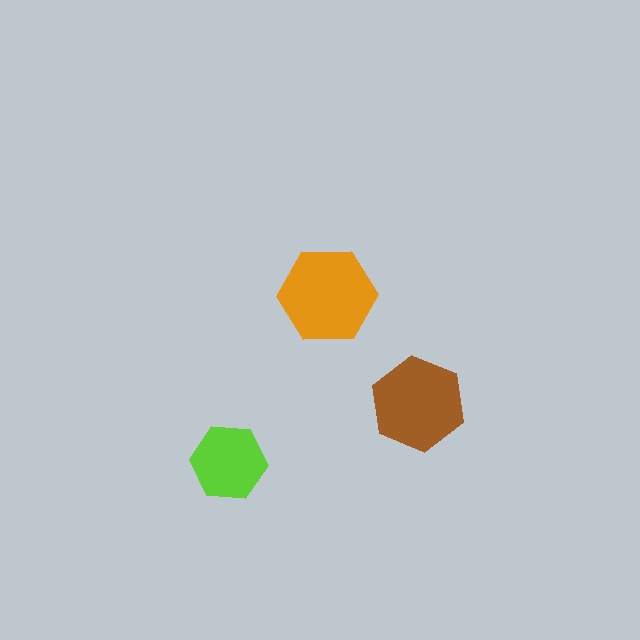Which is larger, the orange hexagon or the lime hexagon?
The orange one.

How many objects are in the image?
There are 3 objects in the image.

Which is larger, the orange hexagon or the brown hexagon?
The orange one.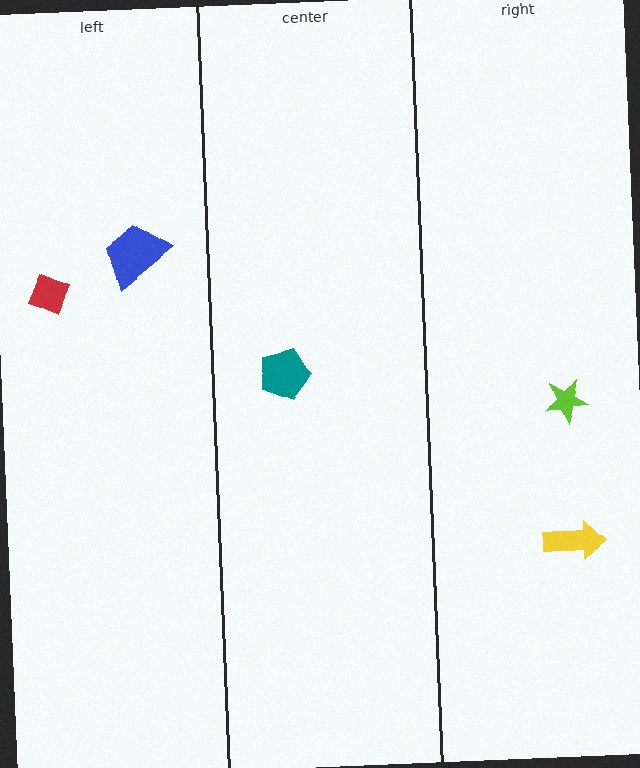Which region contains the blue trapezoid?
The left region.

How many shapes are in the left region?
2.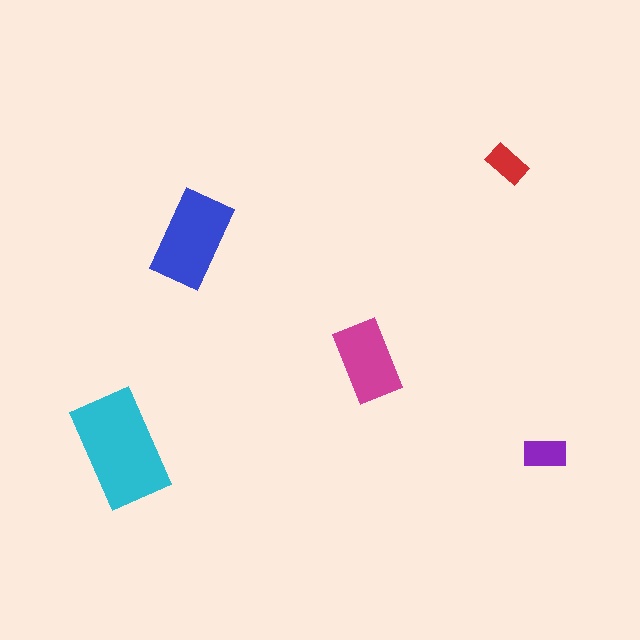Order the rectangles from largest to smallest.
the cyan one, the blue one, the magenta one, the purple one, the red one.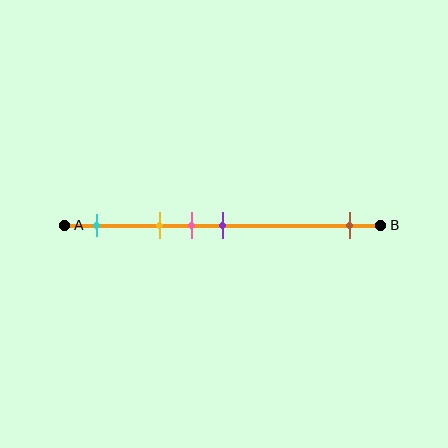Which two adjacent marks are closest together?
The pink and purple marks are the closest adjacent pair.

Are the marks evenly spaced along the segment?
No, the marks are not evenly spaced.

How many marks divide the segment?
There are 5 marks dividing the segment.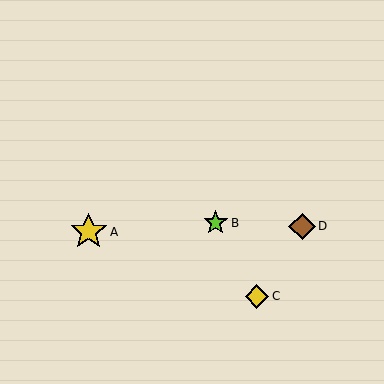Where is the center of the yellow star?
The center of the yellow star is at (89, 232).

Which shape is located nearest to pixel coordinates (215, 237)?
The lime star (labeled B) at (216, 223) is nearest to that location.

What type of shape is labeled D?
Shape D is a brown diamond.